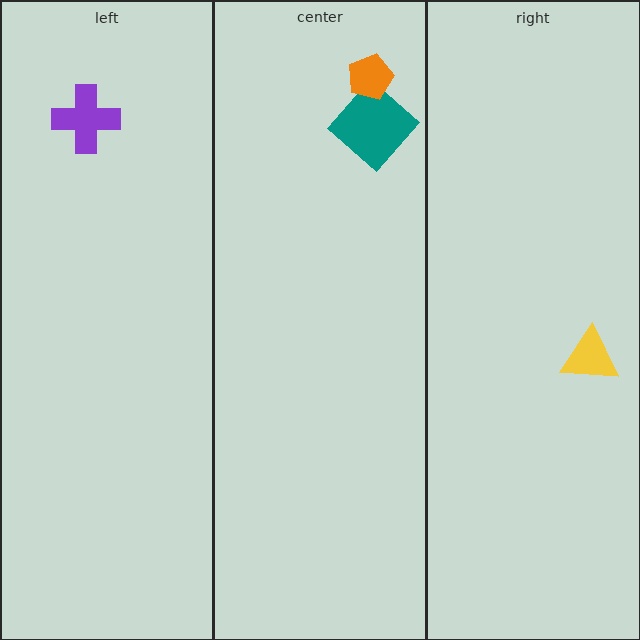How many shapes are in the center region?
2.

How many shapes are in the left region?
1.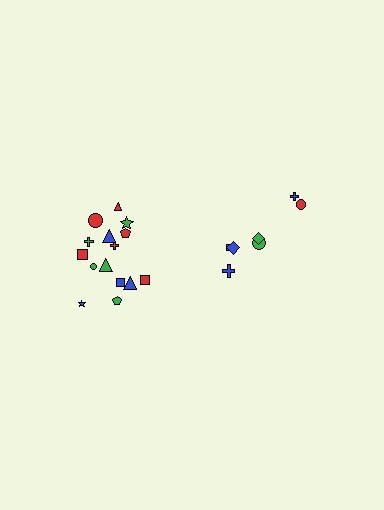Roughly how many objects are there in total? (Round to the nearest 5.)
Roughly 20 objects in total.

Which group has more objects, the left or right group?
The left group.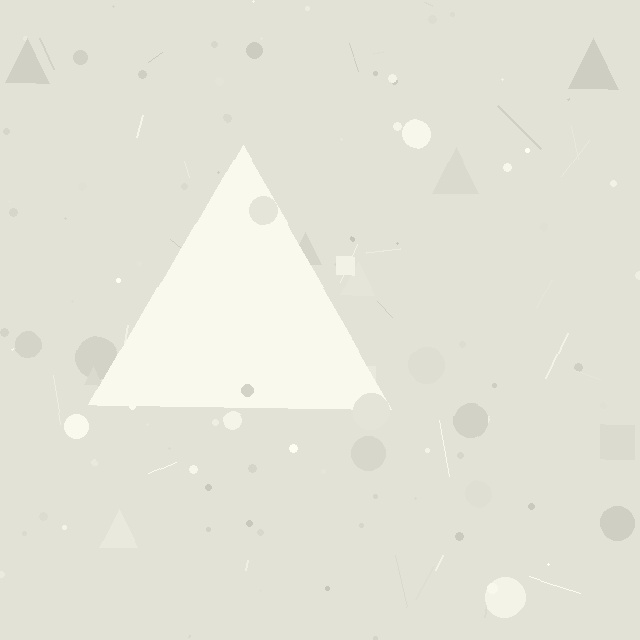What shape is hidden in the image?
A triangle is hidden in the image.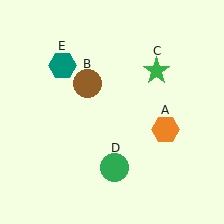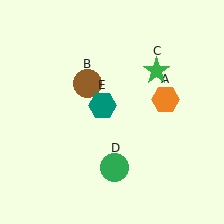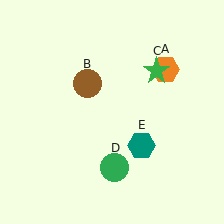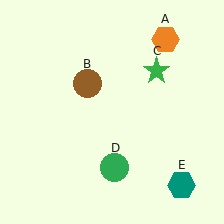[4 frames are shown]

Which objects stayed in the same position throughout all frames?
Brown circle (object B) and green star (object C) and green circle (object D) remained stationary.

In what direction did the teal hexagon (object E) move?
The teal hexagon (object E) moved down and to the right.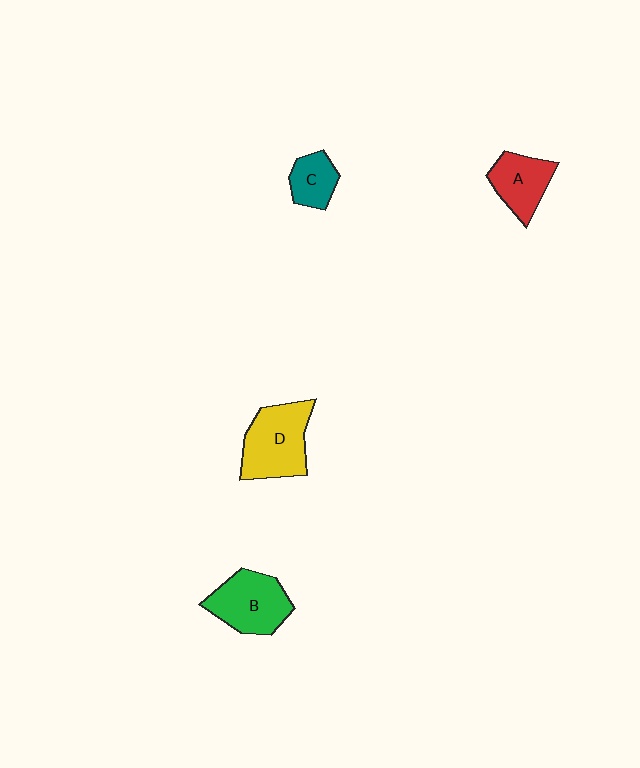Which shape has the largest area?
Shape D (yellow).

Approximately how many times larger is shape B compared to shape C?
Approximately 1.8 times.